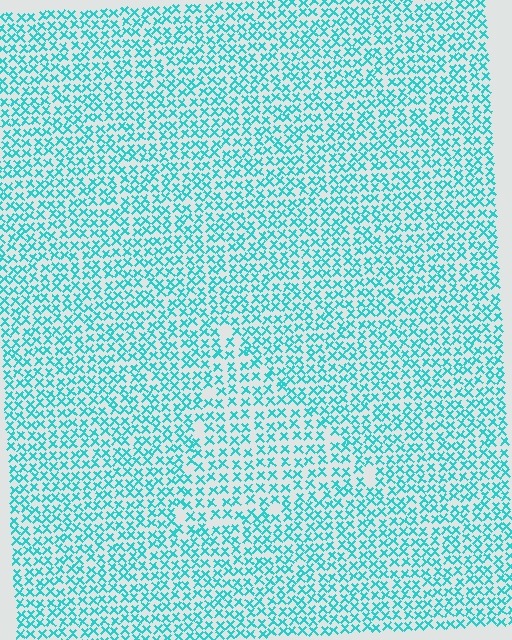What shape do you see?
I see a triangle.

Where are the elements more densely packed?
The elements are more densely packed outside the triangle boundary.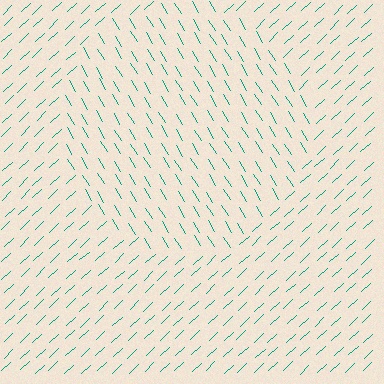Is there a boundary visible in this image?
Yes, there is a texture boundary formed by a change in line orientation.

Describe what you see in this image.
The image is filled with small teal line segments. A circle region in the image has lines oriented differently from the surrounding lines, creating a visible texture boundary.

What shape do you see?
I see a circle.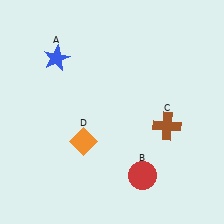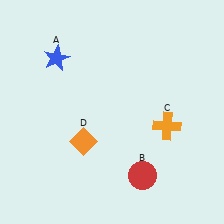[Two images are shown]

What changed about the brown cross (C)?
In Image 1, C is brown. In Image 2, it changed to orange.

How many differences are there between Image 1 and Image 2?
There is 1 difference between the two images.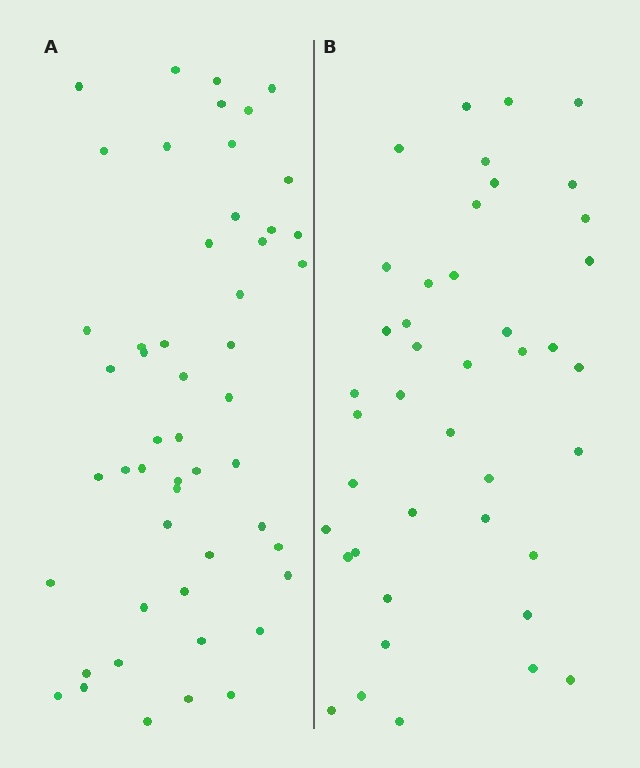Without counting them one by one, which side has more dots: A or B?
Region A (the left region) has more dots.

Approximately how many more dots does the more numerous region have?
Region A has roughly 8 or so more dots than region B.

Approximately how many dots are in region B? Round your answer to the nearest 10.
About 40 dots. (The exact count is 42, which rounds to 40.)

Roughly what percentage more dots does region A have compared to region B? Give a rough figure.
About 20% more.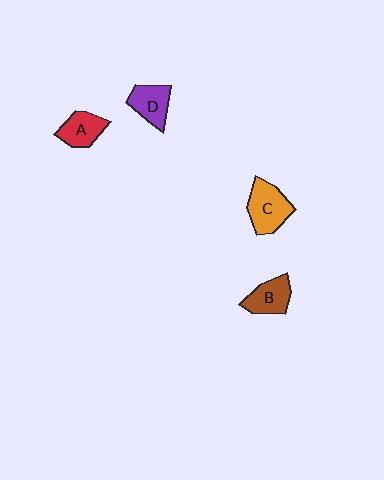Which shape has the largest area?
Shape C (orange).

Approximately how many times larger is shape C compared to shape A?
Approximately 1.4 times.